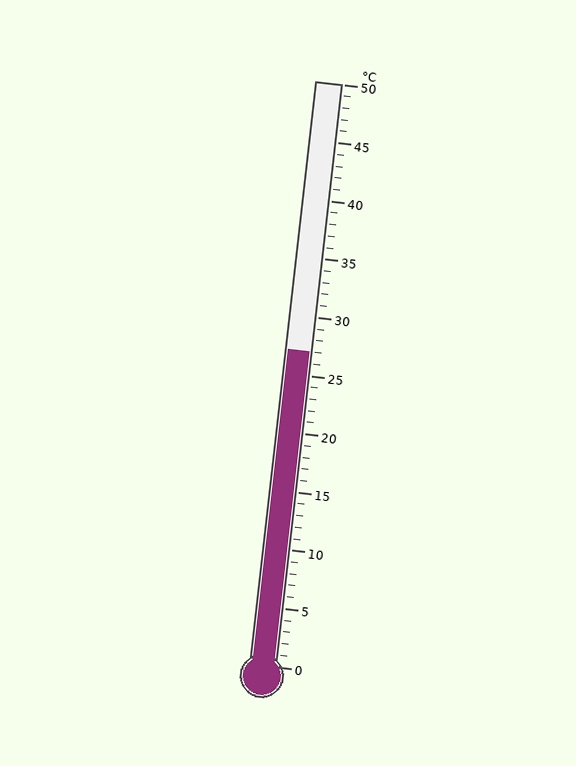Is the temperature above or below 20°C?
The temperature is above 20°C.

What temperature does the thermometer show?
The thermometer shows approximately 27°C.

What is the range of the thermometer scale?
The thermometer scale ranges from 0°C to 50°C.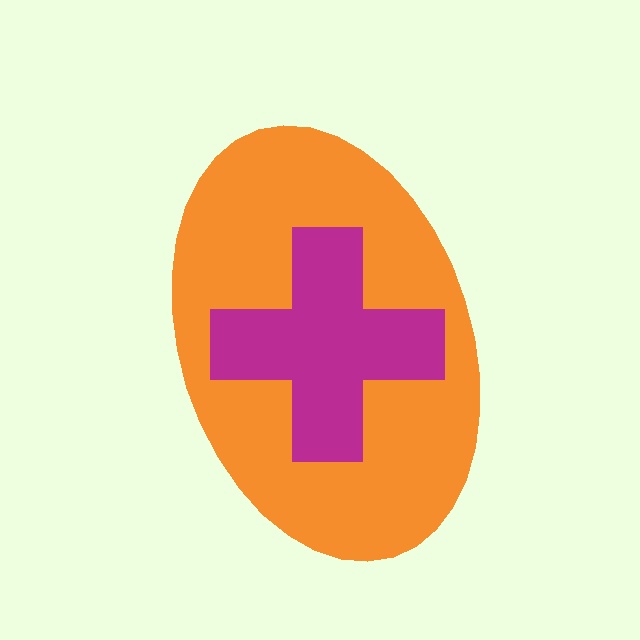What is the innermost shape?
The magenta cross.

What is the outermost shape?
The orange ellipse.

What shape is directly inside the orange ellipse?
The magenta cross.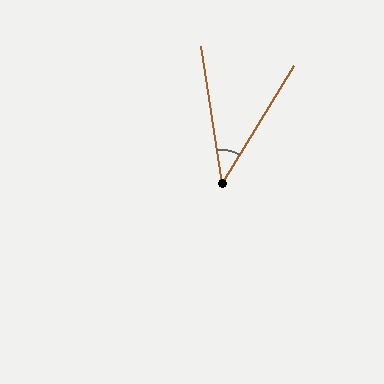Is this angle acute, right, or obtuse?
It is acute.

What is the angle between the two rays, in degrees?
Approximately 40 degrees.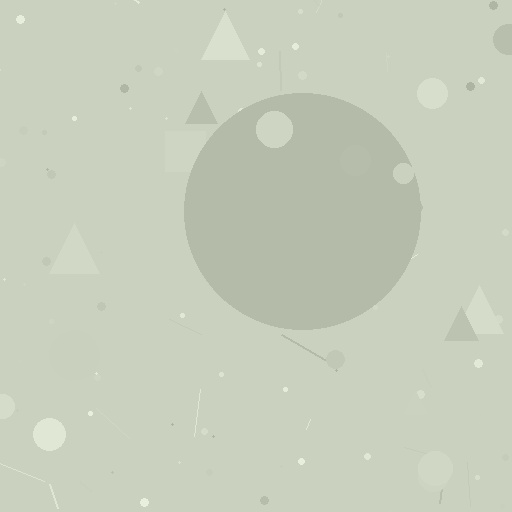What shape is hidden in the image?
A circle is hidden in the image.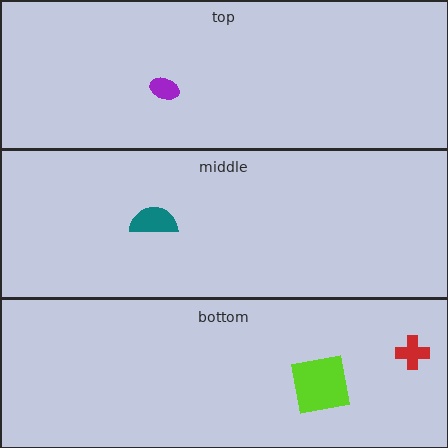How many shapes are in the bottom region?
2.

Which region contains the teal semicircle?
The middle region.